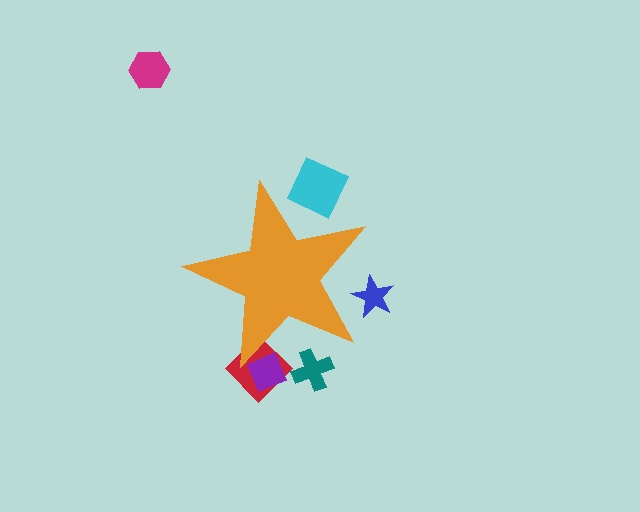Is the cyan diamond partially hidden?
Yes, the cyan diamond is partially hidden behind the orange star.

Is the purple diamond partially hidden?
Yes, the purple diamond is partially hidden behind the orange star.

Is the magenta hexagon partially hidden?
No, the magenta hexagon is fully visible.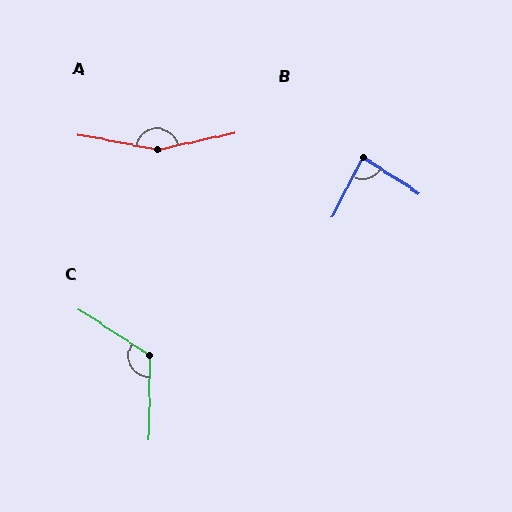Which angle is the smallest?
B, at approximately 84 degrees.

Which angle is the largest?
A, at approximately 157 degrees.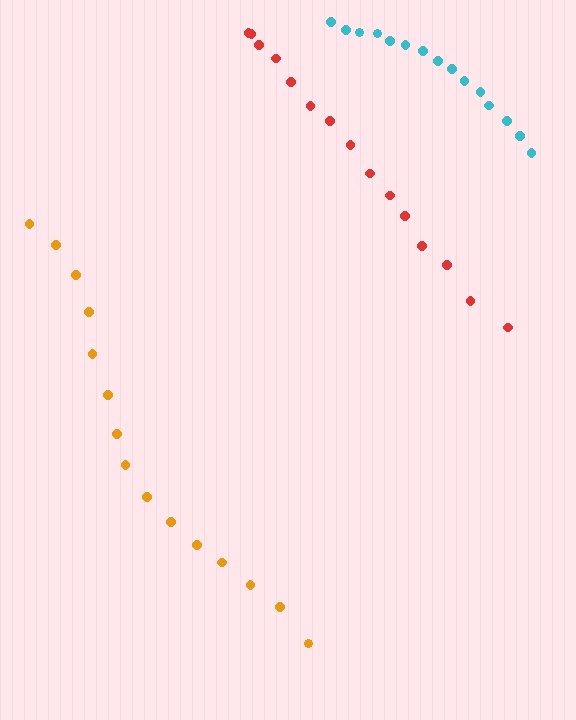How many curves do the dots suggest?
There are 3 distinct paths.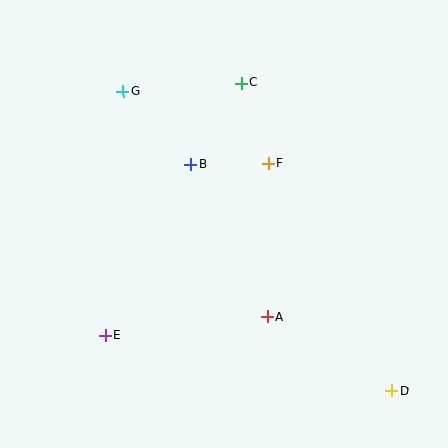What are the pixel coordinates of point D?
Point D is at (392, 391).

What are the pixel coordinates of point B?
Point B is at (191, 164).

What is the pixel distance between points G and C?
The distance between G and C is 118 pixels.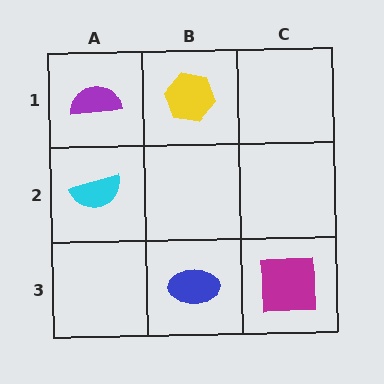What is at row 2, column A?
A cyan semicircle.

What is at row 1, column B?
A yellow hexagon.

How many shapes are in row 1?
2 shapes.